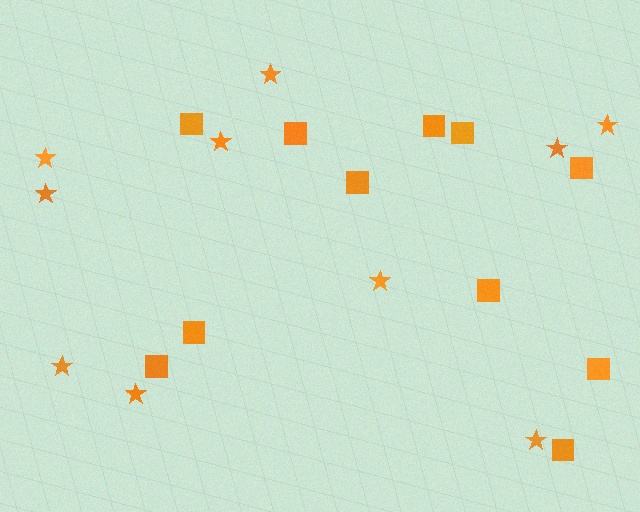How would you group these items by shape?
There are 2 groups: one group of squares (11) and one group of stars (10).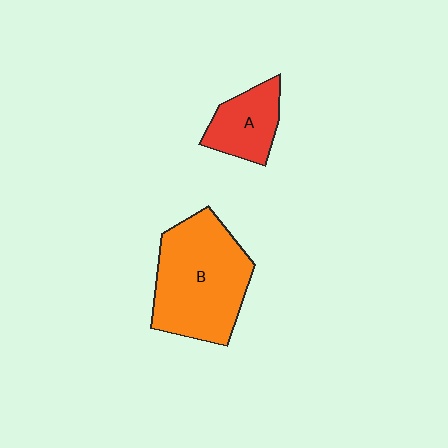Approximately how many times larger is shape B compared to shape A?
Approximately 2.3 times.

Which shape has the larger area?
Shape B (orange).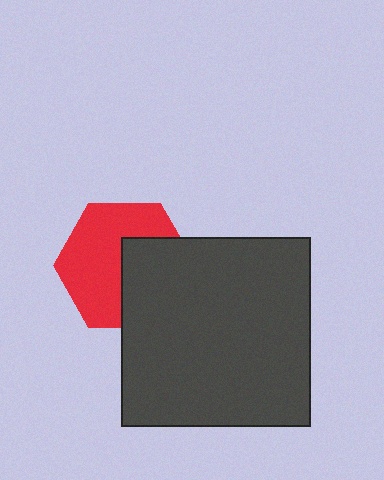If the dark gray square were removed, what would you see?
You would see the complete red hexagon.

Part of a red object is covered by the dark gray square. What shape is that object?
It is a hexagon.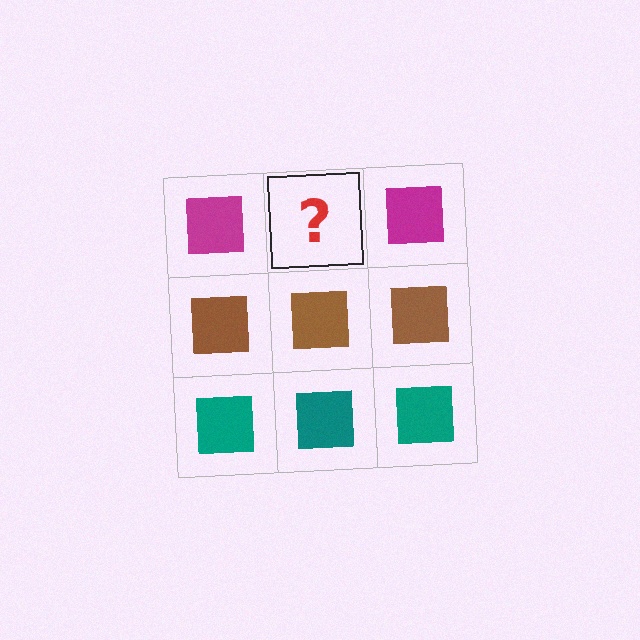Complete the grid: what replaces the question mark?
The question mark should be replaced with a magenta square.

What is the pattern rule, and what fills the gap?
The rule is that each row has a consistent color. The gap should be filled with a magenta square.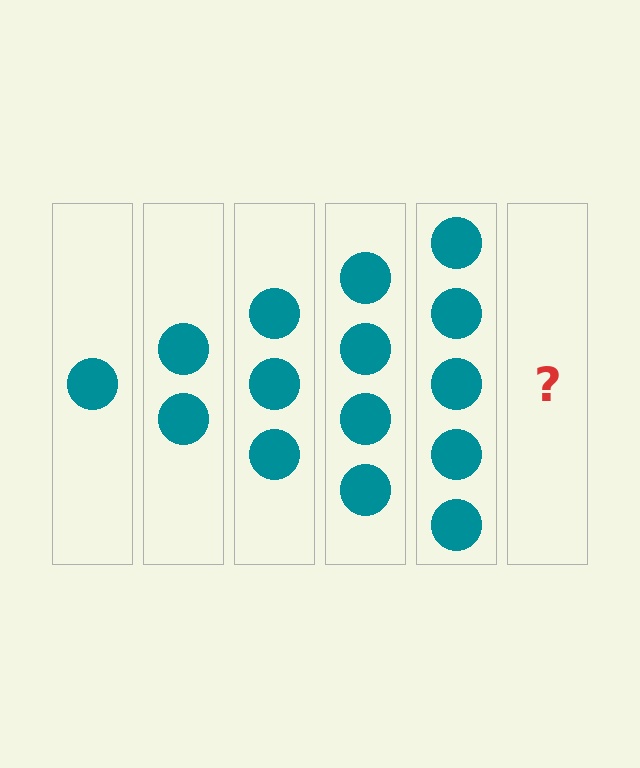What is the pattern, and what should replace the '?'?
The pattern is that each step adds one more circle. The '?' should be 6 circles.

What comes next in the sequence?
The next element should be 6 circles.